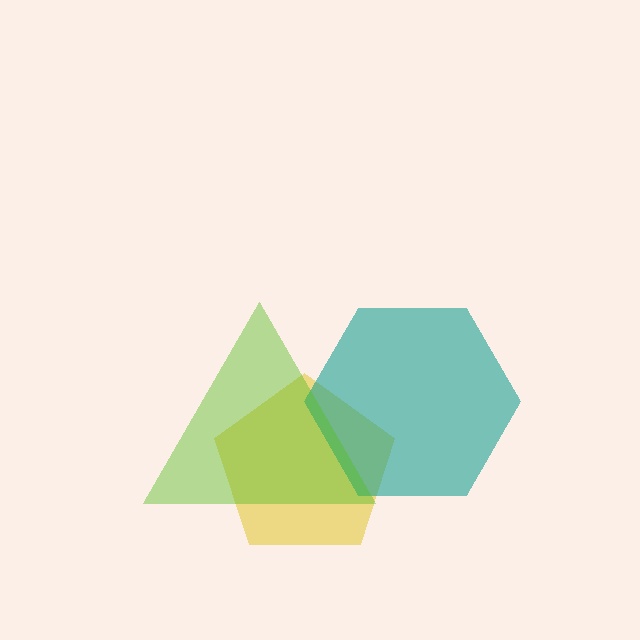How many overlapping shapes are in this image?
There are 3 overlapping shapes in the image.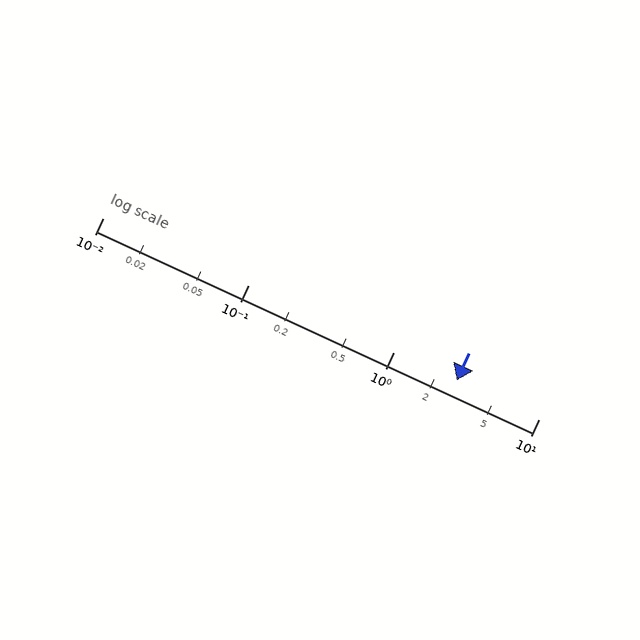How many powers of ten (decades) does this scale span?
The scale spans 3 decades, from 0.01 to 10.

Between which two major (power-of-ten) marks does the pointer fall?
The pointer is between 1 and 10.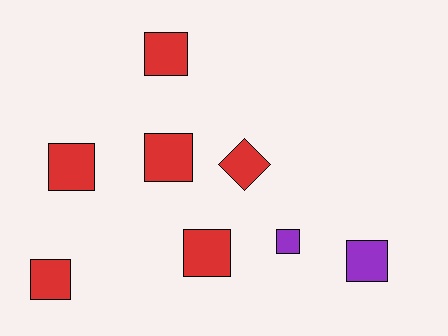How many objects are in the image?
There are 8 objects.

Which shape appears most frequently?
Square, with 7 objects.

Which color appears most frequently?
Red, with 6 objects.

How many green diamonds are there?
There are no green diamonds.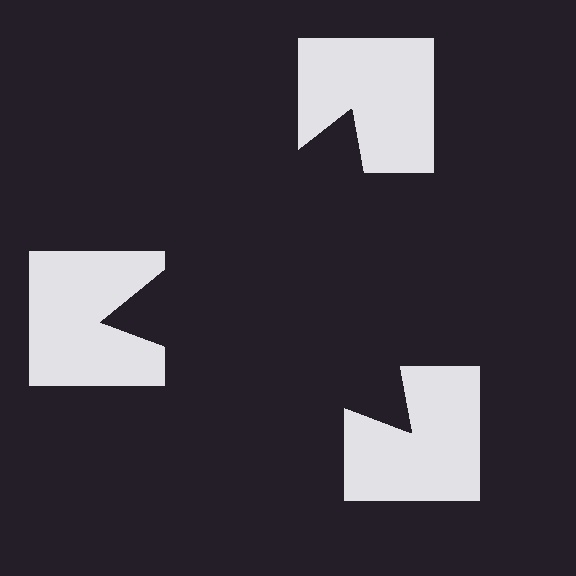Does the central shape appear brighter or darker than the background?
It typically appears slightly darker than the background, even though no actual brightness change is drawn.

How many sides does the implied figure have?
3 sides.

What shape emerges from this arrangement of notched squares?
An illusory triangle — its edges are inferred from the aligned wedge cuts in the notched squares, not physically drawn.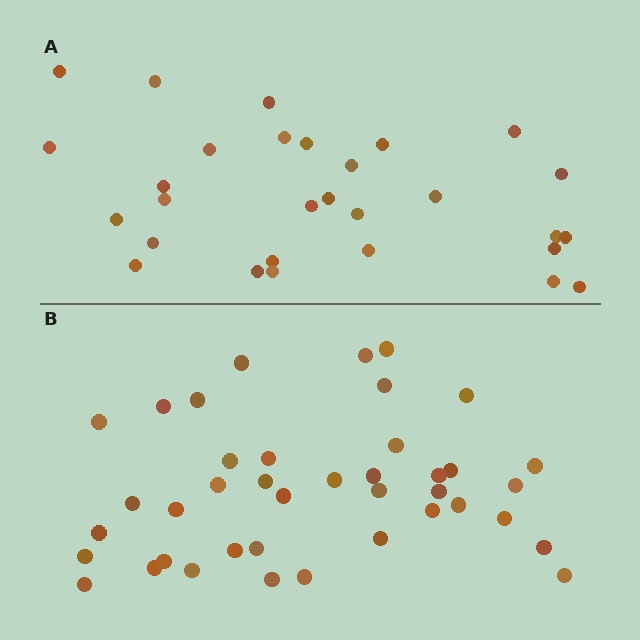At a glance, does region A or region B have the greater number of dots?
Region B (the bottom region) has more dots.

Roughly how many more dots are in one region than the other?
Region B has roughly 12 or so more dots than region A.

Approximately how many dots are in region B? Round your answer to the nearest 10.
About 40 dots.